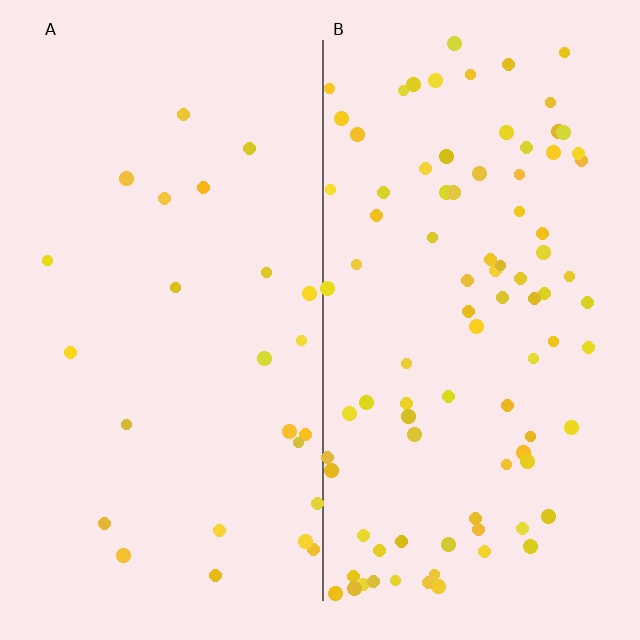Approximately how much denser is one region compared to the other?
Approximately 3.6× — region B over region A.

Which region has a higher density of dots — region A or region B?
B (the right).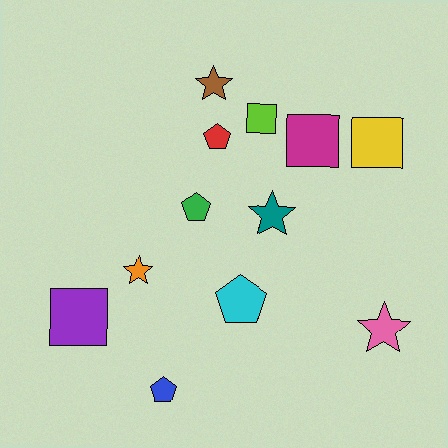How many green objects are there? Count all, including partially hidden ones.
There is 1 green object.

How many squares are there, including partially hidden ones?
There are 4 squares.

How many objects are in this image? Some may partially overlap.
There are 12 objects.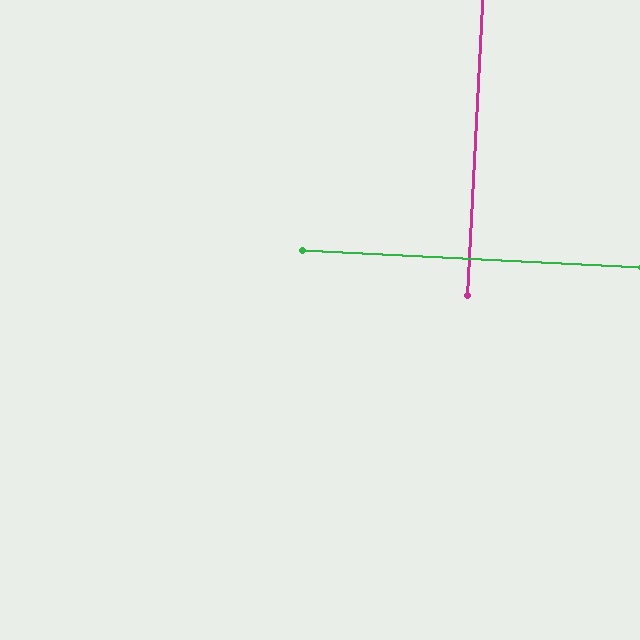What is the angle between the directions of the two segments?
Approximately 90 degrees.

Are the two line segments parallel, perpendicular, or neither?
Perpendicular — they meet at approximately 90°.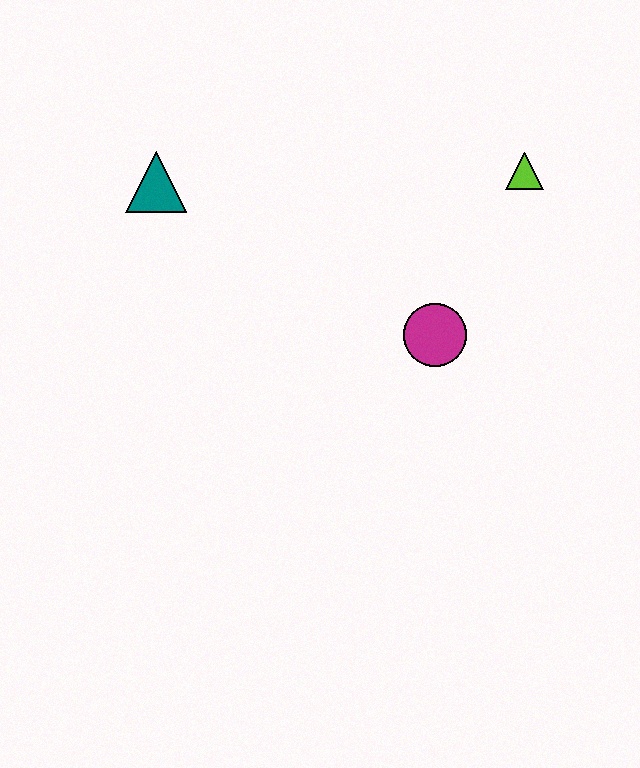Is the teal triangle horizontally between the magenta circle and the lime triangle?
No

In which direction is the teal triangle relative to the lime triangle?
The teal triangle is to the left of the lime triangle.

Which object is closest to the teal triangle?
The magenta circle is closest to the teal triangle.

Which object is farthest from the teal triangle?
The lime triangle is farthest from the teal triangle.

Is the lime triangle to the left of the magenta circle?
No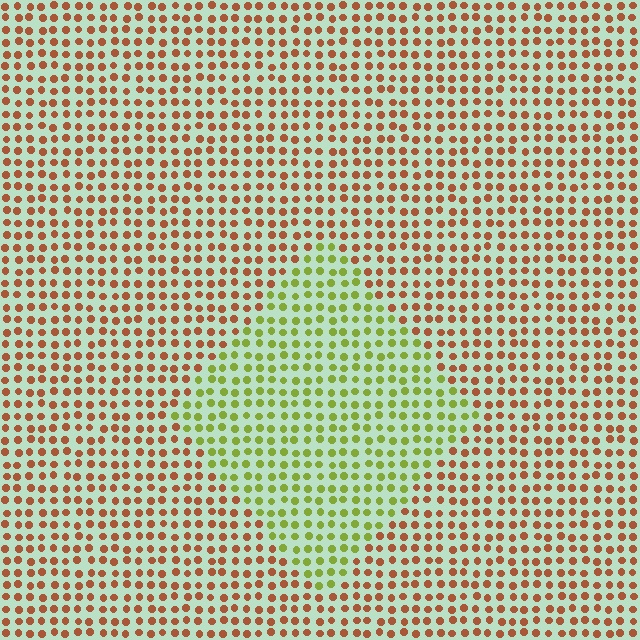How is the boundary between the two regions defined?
The boundary is defined purely by a slight shift in hue (about 64 degrees). Spacing, size, and orientation are identical on both sides.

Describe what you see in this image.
The image is filled with small brown elements in a uniform arrangement. A diamond-shaped region is visible where the elements are tinted to a slightly different hue, forming a subtle color boundary.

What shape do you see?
I see a diamond.